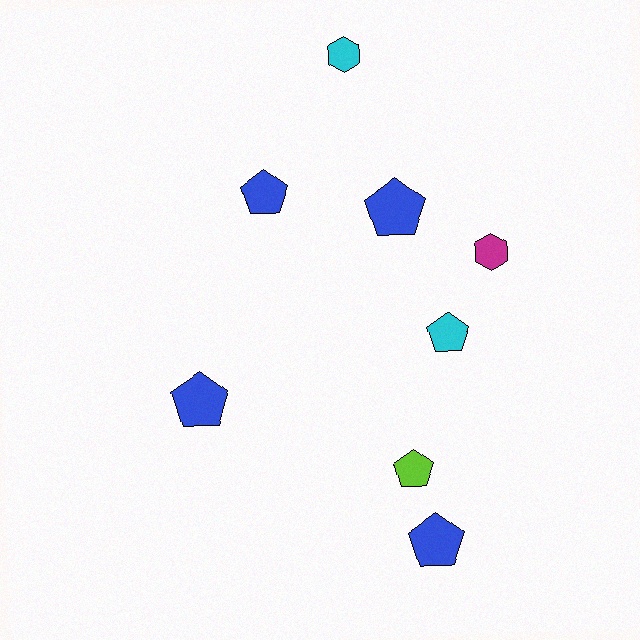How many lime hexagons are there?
There are no lime hexagons.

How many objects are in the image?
There are 8 objects.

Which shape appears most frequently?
Pentagon, with 6 objects.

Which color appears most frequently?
Blue, with 4 objects.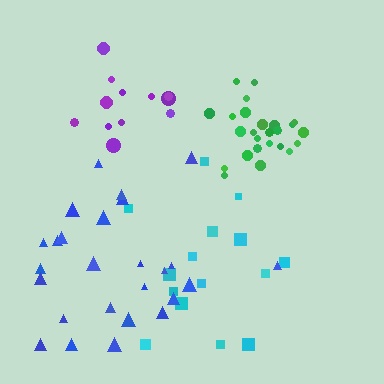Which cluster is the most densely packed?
Green.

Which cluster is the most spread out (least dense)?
Cyan.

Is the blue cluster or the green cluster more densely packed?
Green.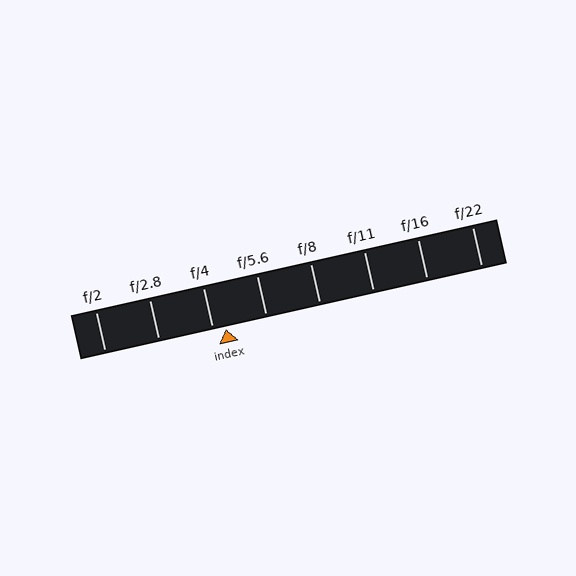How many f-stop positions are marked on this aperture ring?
There are 8 f-stop positions marked.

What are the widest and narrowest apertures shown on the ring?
The widest aperture shown is f/2 and the narrowest is f/22.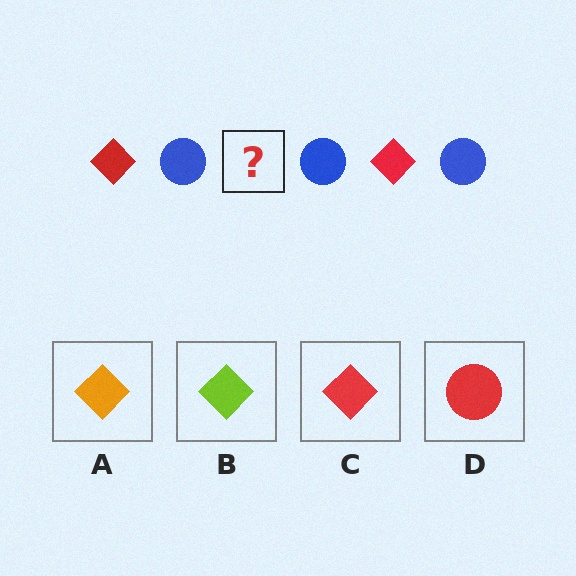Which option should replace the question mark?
Option C.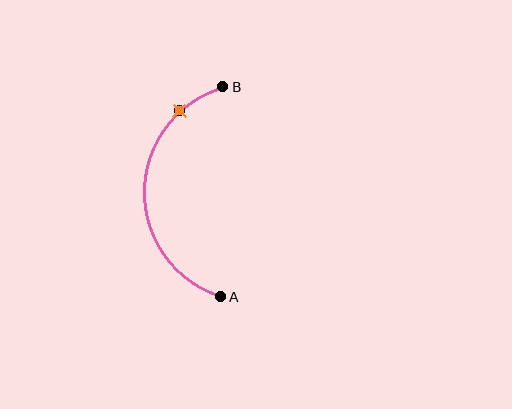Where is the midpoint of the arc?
The arc midpoint is the point on the curve farthest from the straight line joining A and B. It sits to the left of that line.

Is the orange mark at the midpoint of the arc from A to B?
No. The orange mark lies on the arc but is closer to endpoint B. The arc midpoint would be at the point on the curve equidistant along the arc from both A and B.